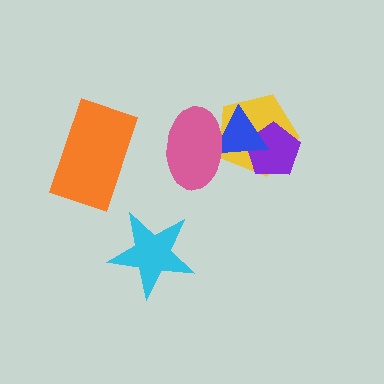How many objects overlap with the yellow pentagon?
3 objects overlap with the yellow pentagon.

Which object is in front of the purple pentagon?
The blue triangle is in front of the purple pentagon.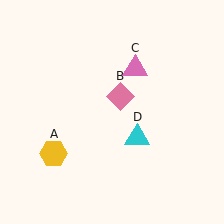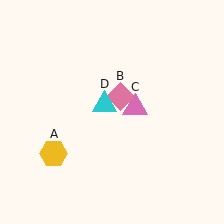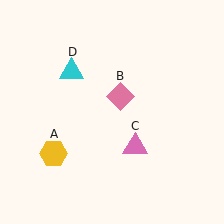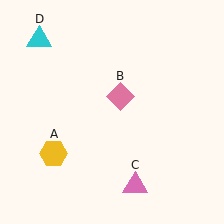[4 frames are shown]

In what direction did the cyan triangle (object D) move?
The cyan triangle (object D) moved up and to the left.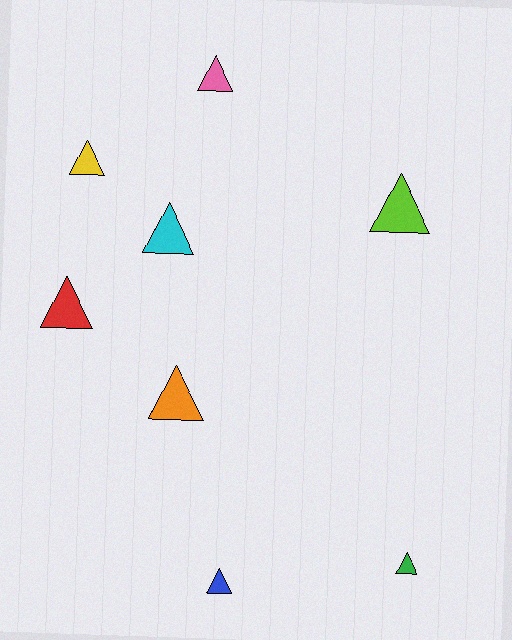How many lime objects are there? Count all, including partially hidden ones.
There is 1 lime object.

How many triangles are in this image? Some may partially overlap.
There are 8 triangles.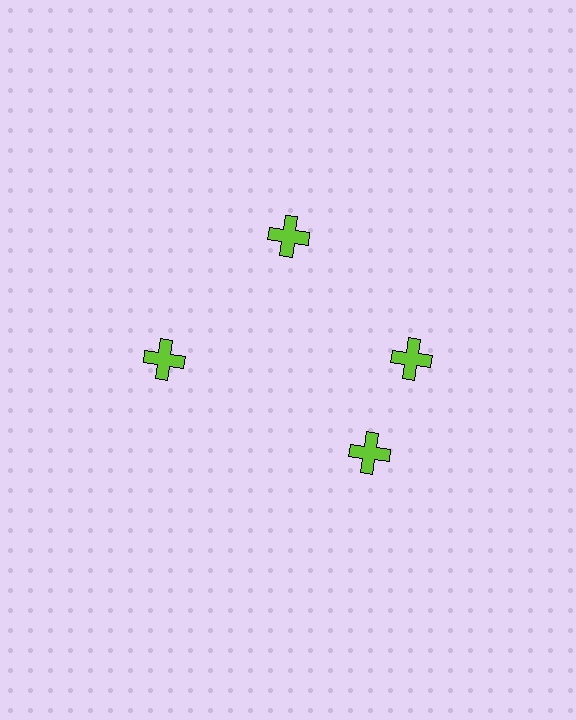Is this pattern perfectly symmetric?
No. The 4 lime crosses are arranged in a ring, but one element near the 6 o'clock position is rotated out of alignment along the ring, breaking the 4-fold rotational symmetry.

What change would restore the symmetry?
The symmetry would be restored by rotating it back into even spacing with its neighbors so that all 4 crosses sit at equal angles and equal distance from the center.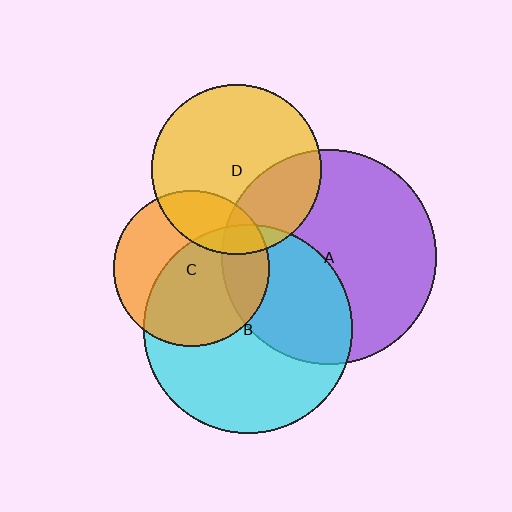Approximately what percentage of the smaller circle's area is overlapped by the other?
Approximately 40%.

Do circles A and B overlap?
Yes.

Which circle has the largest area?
Circle A (purple).